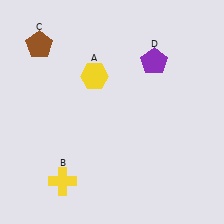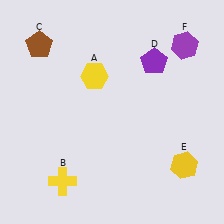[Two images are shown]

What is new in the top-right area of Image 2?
A purple hexagon (F) was added in the top-right area of Image 2.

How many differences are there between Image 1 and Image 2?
There are 2 differences between the two images.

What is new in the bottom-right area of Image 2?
A yellow hexagon (E) was added in the bottom-right area of Image 2.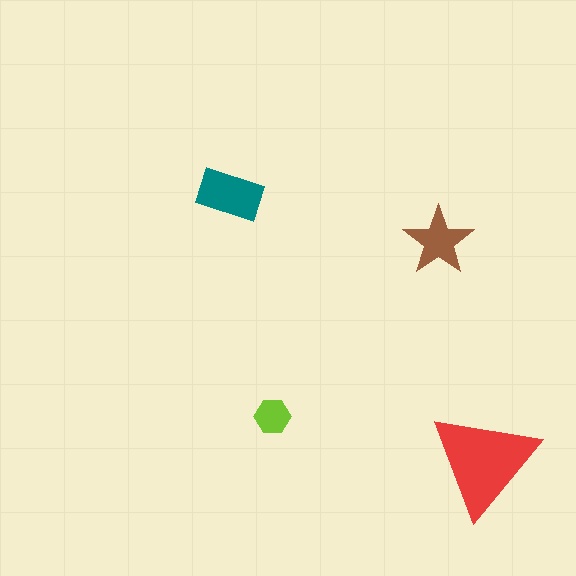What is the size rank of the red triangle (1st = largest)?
1st.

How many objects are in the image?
There are 4 objects in the image.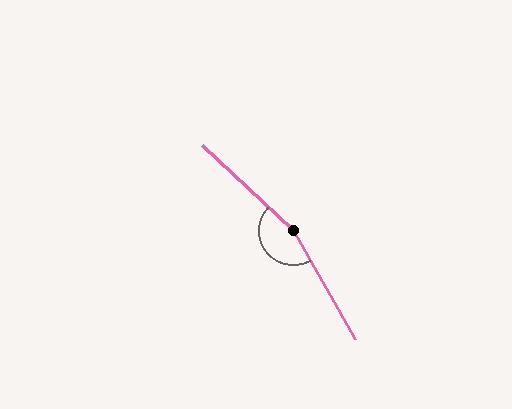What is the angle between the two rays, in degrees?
Approximately 163 degrees.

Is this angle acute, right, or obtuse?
It is obtuse.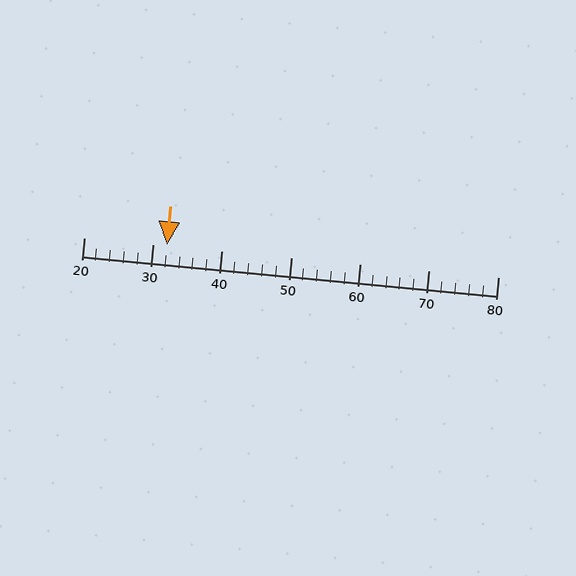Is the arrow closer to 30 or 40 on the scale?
The arrow is closer to 30.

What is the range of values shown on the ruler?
The ruler shows values from 20 to 80.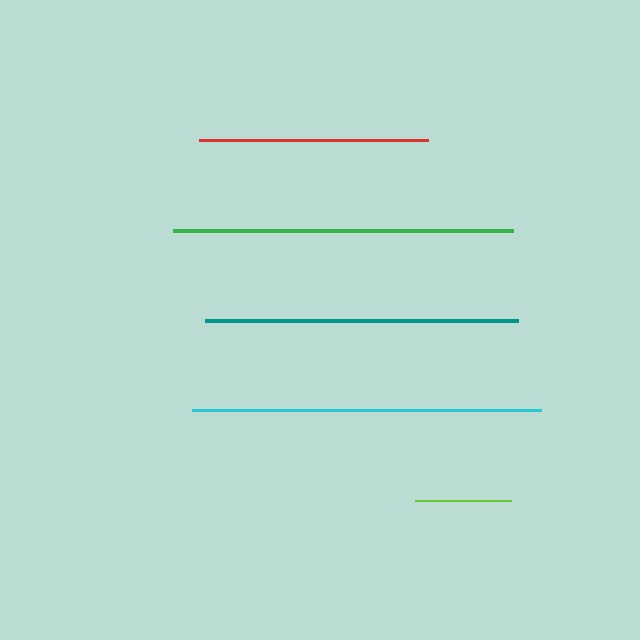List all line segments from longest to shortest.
From longest to shortest: cyan, green, teal, red, lime.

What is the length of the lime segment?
The lime segment is approximately 97 pixels long.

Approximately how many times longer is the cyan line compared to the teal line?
The cyan line is approximately 1.1 times the length of the teal line.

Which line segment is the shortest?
The lime line is the shortest at approximately 97 pixels.